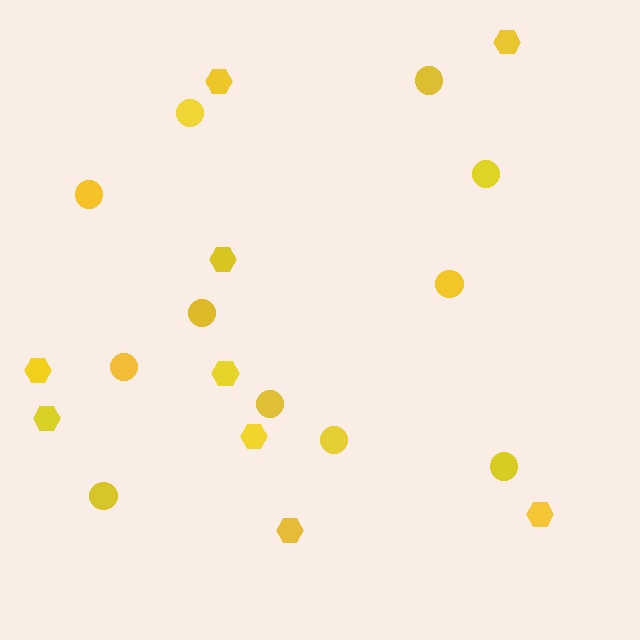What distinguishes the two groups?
There are 2 groups: one group of hexagons (9) and one group of circles (11).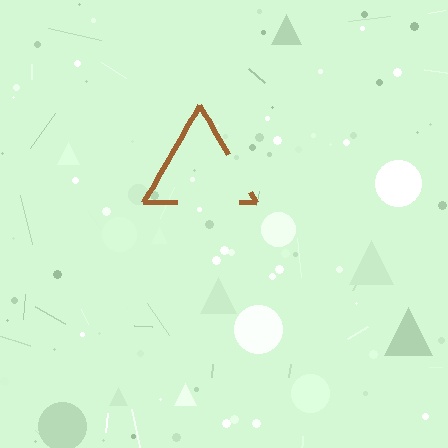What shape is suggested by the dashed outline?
The dashed outline suggests a triangle.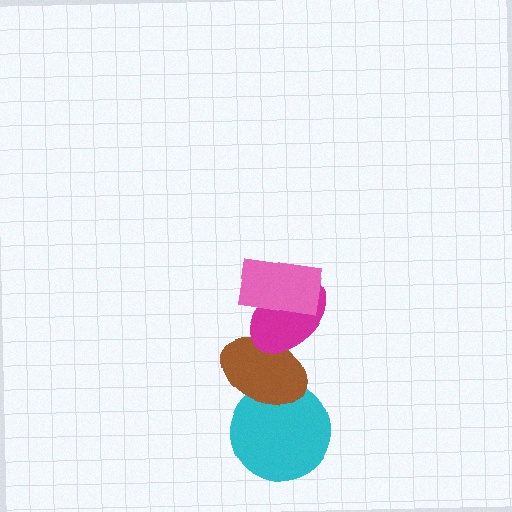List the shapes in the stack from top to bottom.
From top to bottom: the pink rectangle, the magenta ellipse, the brown ellipse, the cyan circle.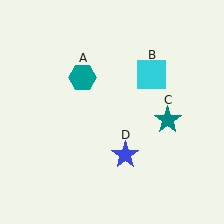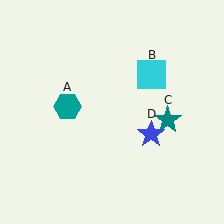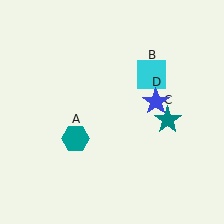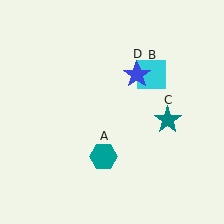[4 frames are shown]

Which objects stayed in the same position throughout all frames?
Cyan square (object B) and teal star (object C) remained stationary.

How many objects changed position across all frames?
2 objects changed position: teal hexagon (object A), blue star (object D).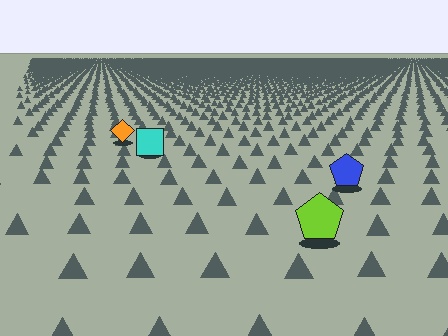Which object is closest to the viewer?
The lime pentagon is closest. The texture marks near it are larger and more spread out.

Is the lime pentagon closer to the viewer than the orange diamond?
Yes. The lime pentagon is closer — you can tell from the texture gradient: the ground texture is coarser near it.